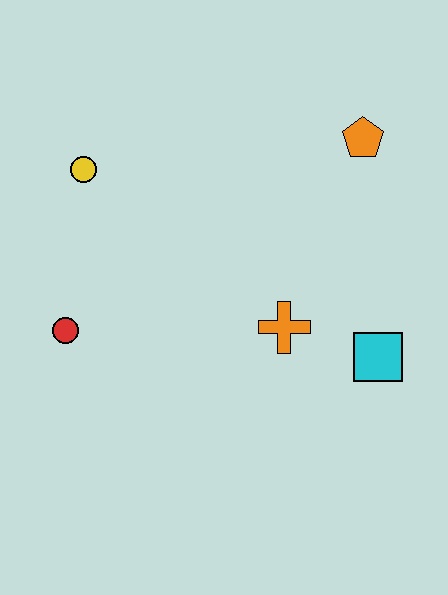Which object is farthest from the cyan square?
The yellow circle is farthest from the cyan square.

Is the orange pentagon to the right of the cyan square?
No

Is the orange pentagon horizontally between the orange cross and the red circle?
No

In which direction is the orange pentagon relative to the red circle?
The orange pentagon is to the right of the red circle.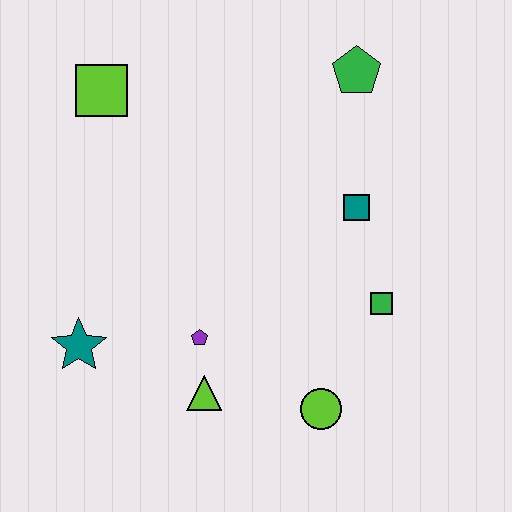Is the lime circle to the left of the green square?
Yes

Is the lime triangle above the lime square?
No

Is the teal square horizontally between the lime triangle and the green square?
Yes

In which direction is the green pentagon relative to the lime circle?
The green pentagon is above the lime circle.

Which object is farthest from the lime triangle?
The green pentagon is farthest from the lime triangle.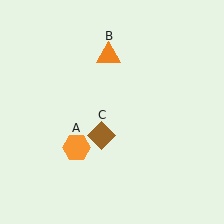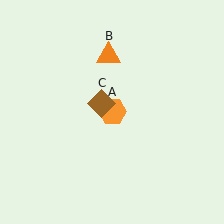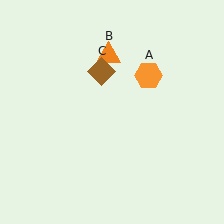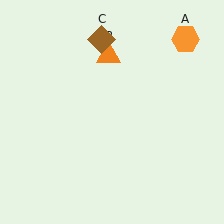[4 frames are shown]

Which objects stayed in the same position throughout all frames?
Orange triangle (object B) remained stationary.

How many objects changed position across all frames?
2 objects changed position: orange hexagon (object A), brown diamond (object C).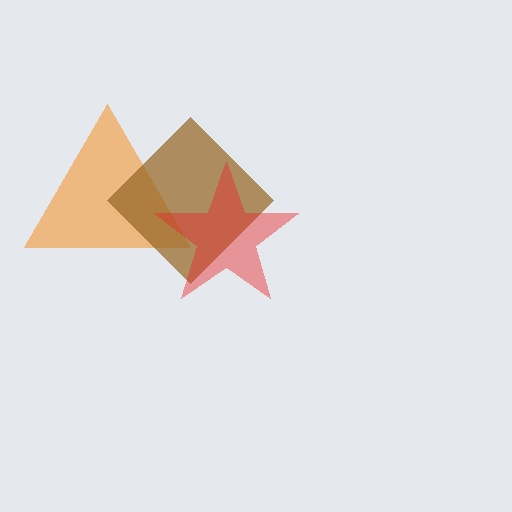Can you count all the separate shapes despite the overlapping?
Yes, there are 3 separate shapes.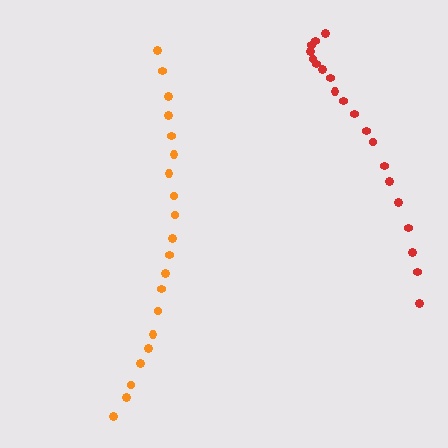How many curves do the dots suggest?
There are 2 distinct paths.